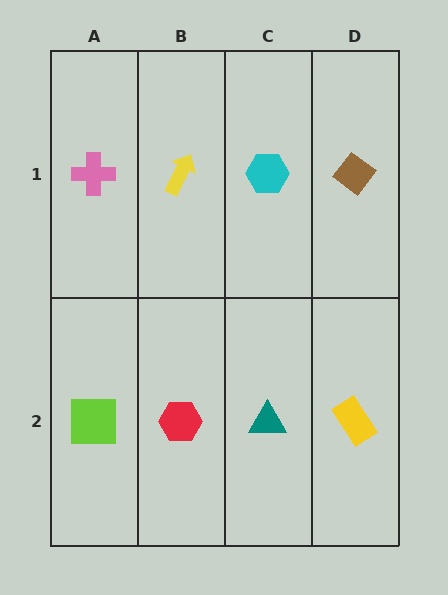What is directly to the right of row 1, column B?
A cyan hexagon.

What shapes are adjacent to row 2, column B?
A yellow arrow (row 1, column B), a lime square (row 2, column A), a teal triangle (row 2, column C).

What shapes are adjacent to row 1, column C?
A teal triangle (row 2, column C), a yellow arrow (row 1, column B), a brown diamond (row 1, column D).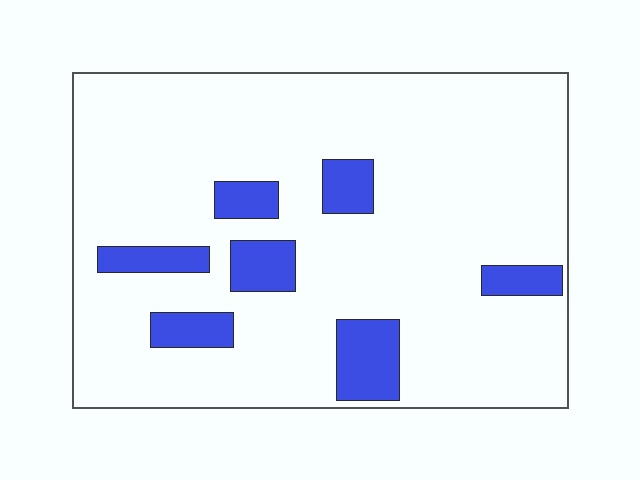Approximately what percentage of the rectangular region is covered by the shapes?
Approximately 15%.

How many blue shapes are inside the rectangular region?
7.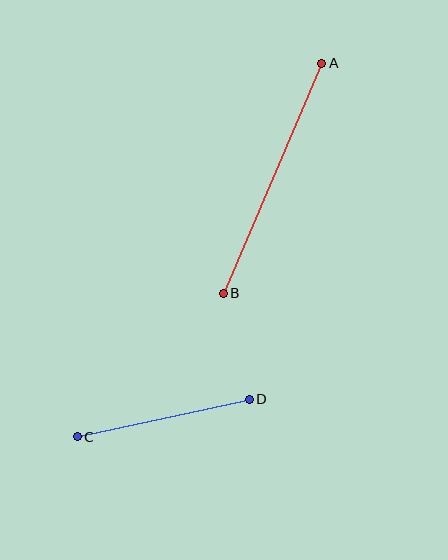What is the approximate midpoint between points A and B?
The midpoint is at approximately (273, 178) pixels.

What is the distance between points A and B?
The distance is approximately 250 pixels.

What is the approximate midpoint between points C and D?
The midpoint is at approximately (163, 418) pixels.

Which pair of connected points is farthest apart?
Points A and B are farthest apart.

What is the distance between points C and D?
The distance is approximately 176 pixels.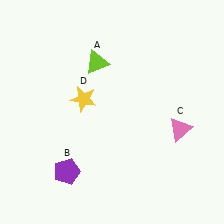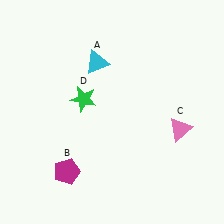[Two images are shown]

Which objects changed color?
A changed from lime to cyan. B changed from purple to magenta. D changed from yellow to green.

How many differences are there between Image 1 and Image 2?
There are 3 differences between the two images.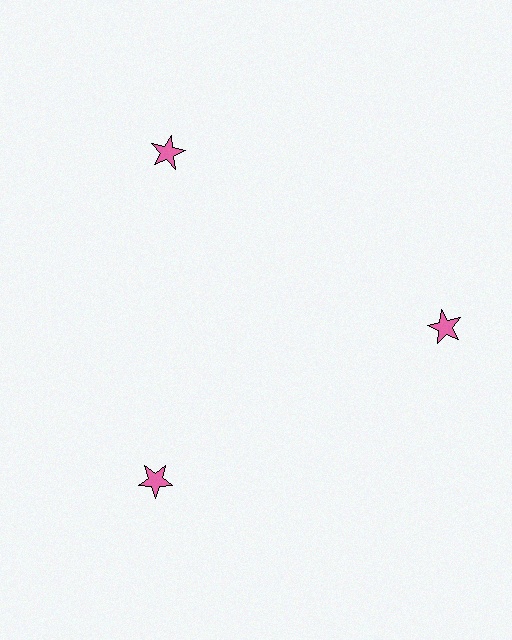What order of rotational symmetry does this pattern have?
This pattern has 3-fold rotational symmetry.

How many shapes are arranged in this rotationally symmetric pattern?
There are 3 shapes, arranged in 3 groups of 1.